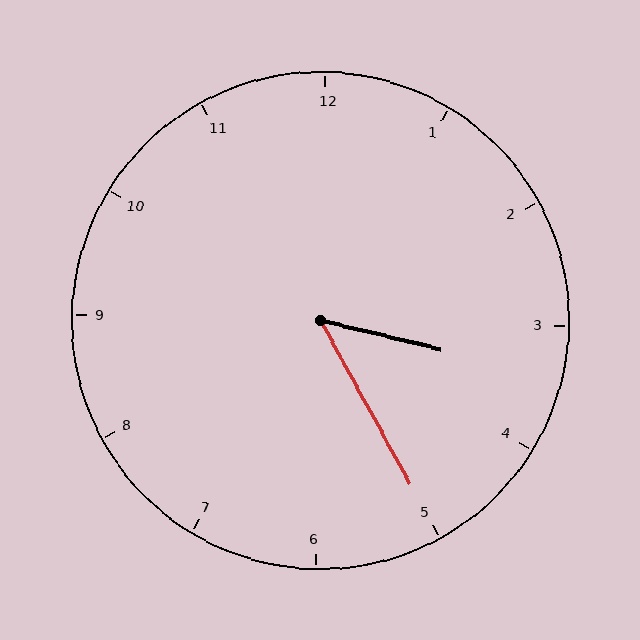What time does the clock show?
3:25.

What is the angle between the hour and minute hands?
Approximately 48 degrees.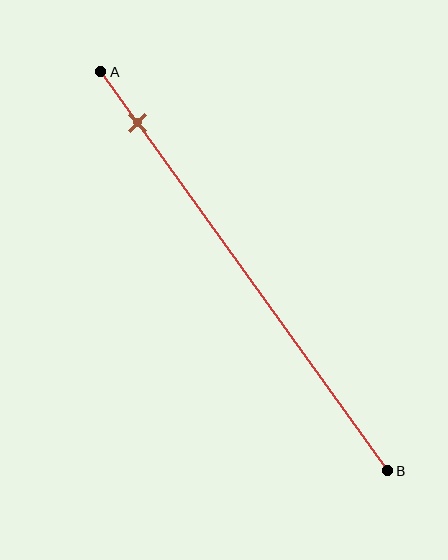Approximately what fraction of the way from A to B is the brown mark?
The brown mark is approximately 15% of the way from A to B.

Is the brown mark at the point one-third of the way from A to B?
No, the mark is at about 15% from A, not at the 33% one-third point.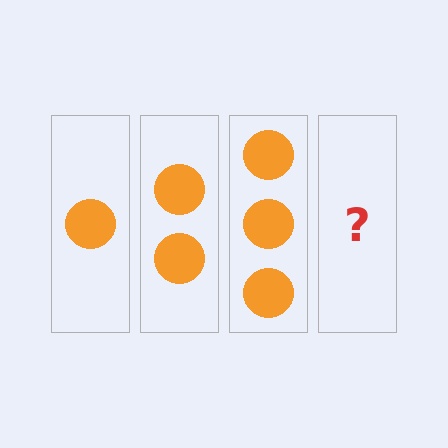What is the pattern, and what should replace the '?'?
The pattern is that each step adds one more circle. The '?' should be 4 circles.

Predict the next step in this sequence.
The next step is 4 circles.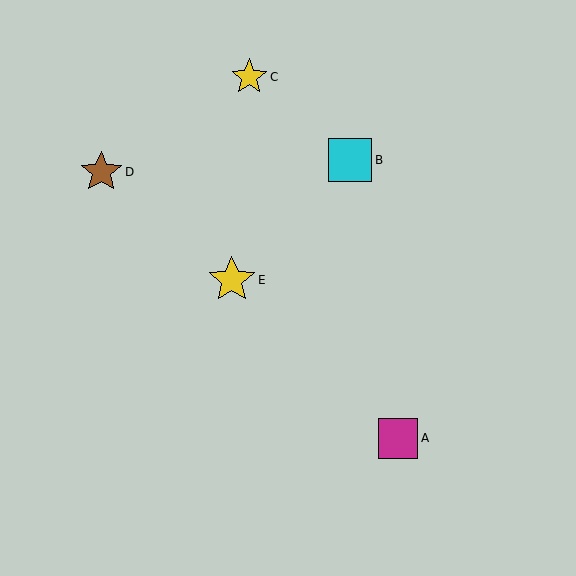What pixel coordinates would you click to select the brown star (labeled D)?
Click at (101, 172) to select the brown star D.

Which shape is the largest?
The yellow star (labeled E) is the largest.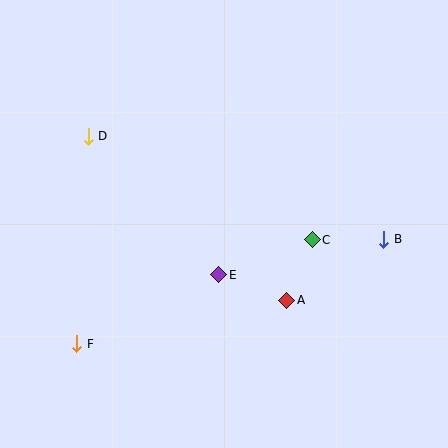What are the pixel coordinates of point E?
Point E is at (219, 275).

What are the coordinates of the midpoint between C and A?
The midpoint between C and A is at (299, 270).